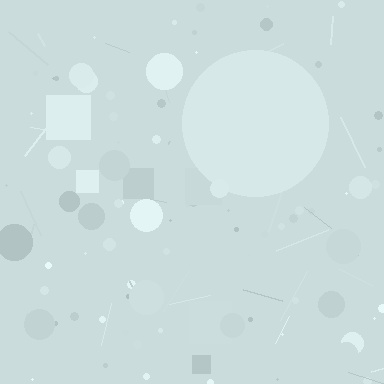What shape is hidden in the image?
A circle is hidden in the image.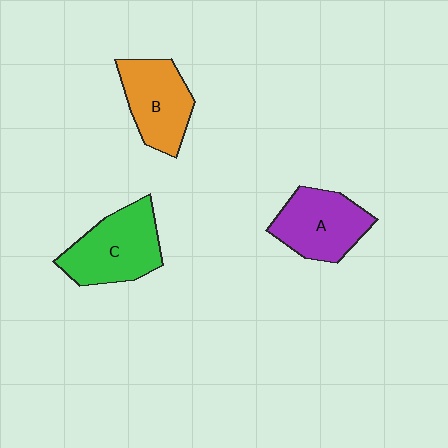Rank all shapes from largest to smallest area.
From largest to smallest: C (green), A (purple), B (orange).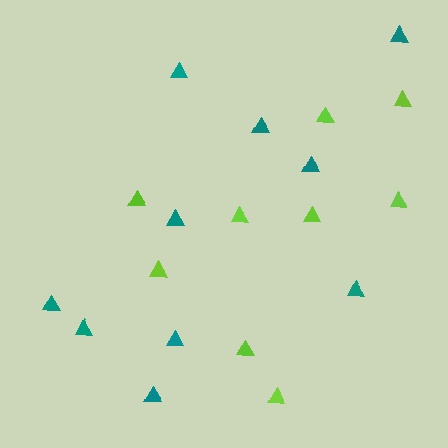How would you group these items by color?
There are 2 groups: one group of lime triangles (9) and one group of teal triangles (10).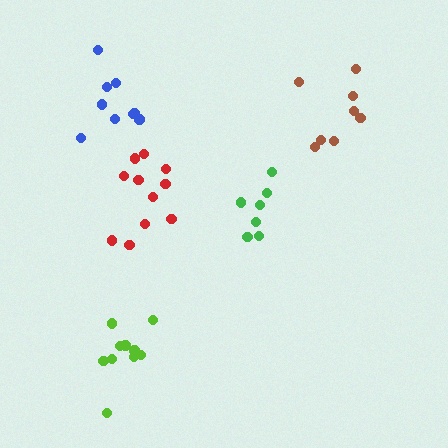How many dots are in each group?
Group 1: 7 dots, Group 2: 9 dots, Group 3: 10 dots, Group 4: 11 dots, Group 5: 8 dots (45 total).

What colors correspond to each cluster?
The clusters are colored: green, blue, lime, red, brown.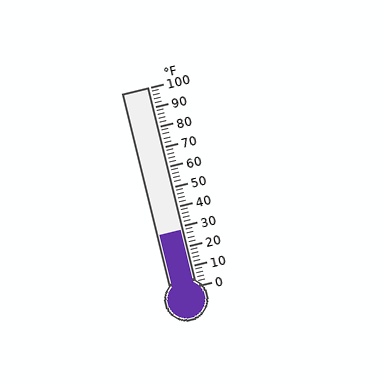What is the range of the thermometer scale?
The thermometer scale ranges from 0°F to 100°F.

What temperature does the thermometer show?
The thermometer shows approximately 28°F.